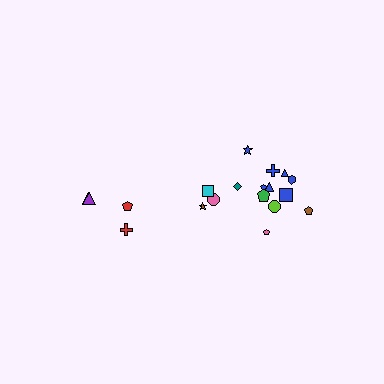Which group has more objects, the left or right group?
The right group.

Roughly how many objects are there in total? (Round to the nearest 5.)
Roughly 20 objects in total.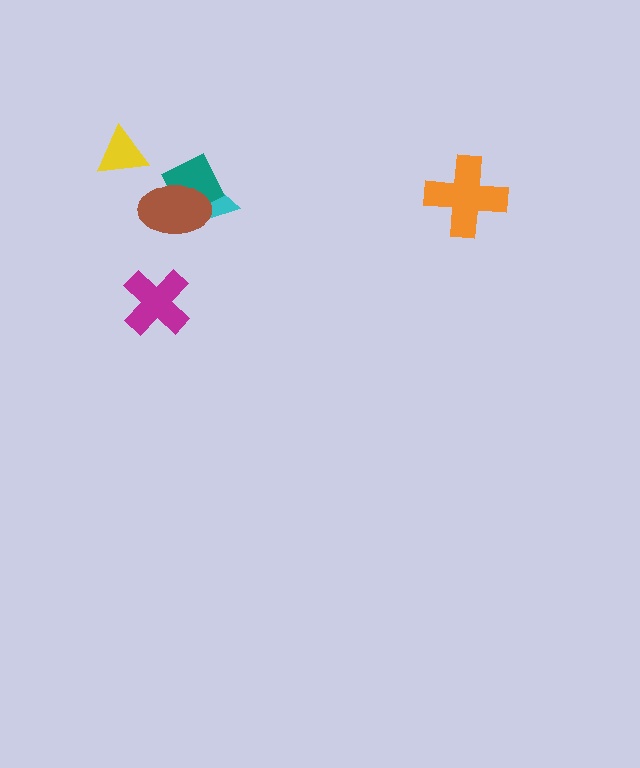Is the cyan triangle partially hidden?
Yes, it is partially covered by another shape.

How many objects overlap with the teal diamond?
2 objects overlap with the teal diamond.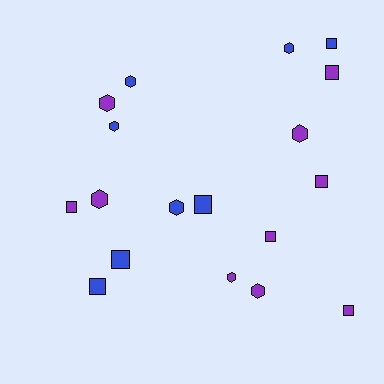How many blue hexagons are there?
There are 4 blue hexagons.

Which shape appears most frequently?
Hexagon, with 9 objects.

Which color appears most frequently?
Purple, with 10 objects.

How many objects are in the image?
There are 18 objects.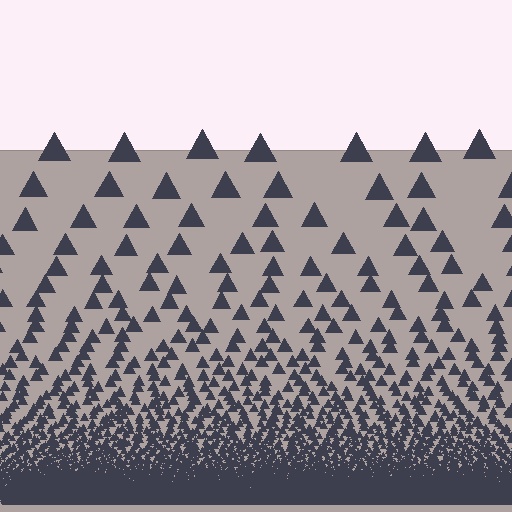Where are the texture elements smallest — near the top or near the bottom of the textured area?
Near the bottom.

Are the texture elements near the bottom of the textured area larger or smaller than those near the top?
Smaller. The gradient is inverted — elements near the bottom are smaller and denser.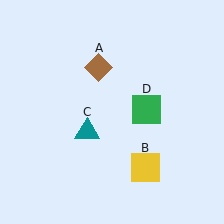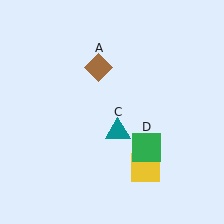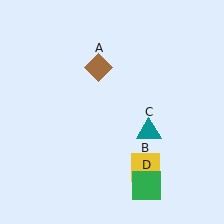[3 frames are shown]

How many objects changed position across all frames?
2 objects changed position: teal triangle (object C), green square (object D).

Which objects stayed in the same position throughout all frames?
Brown diamond (object A) and yellow square (object B) remained stationary.